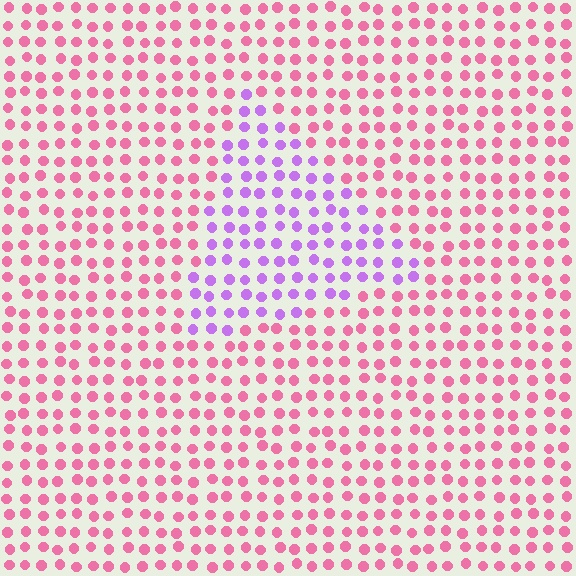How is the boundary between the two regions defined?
The boundary is defined purely by a slight shift in hue (about 54 degrees). Spacing, size, and orientation are identical on both sides.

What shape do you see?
I see a triangle.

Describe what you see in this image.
The image is filled with small pink elements in a uniform arrangement. A triangle-shaped region is visible where the elements are tinted to a slightly different hue, forming a subtle color boundary.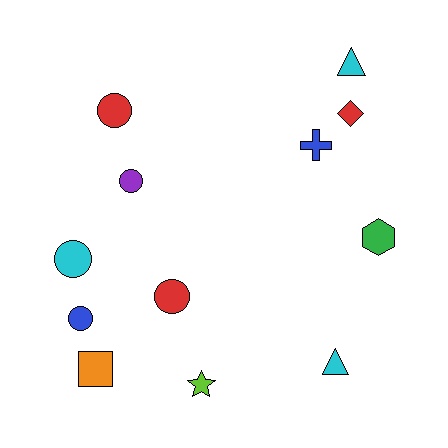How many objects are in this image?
There are 12 objects.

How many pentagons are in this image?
There are no pentagons.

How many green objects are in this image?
There is 1 green object.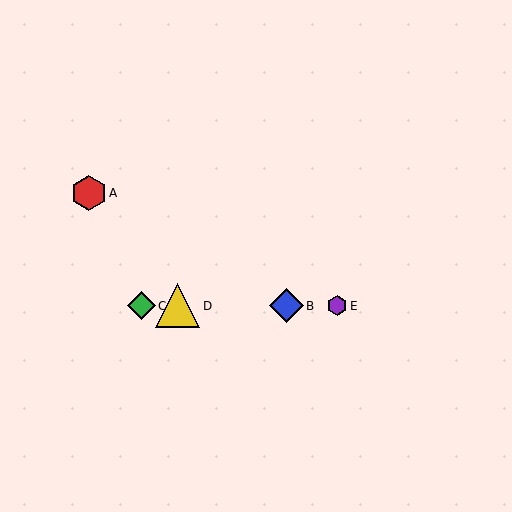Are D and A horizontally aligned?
No, D is at y≈306 and A is at y≈193.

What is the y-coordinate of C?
Object C is at y≈306.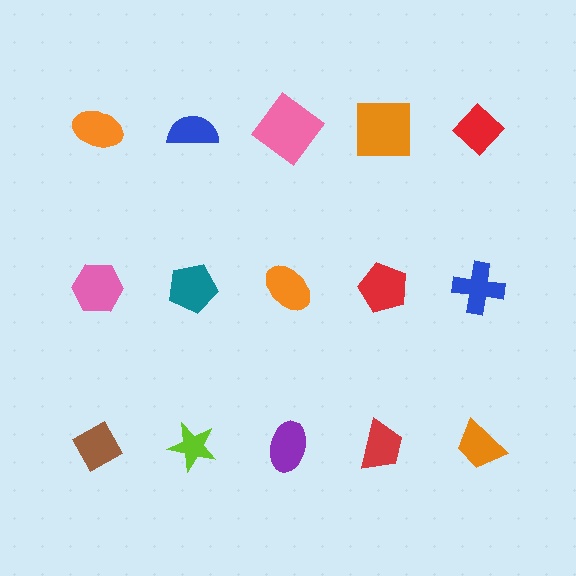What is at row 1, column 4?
An orange square.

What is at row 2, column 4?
A red pentagon.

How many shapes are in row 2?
5 shapes.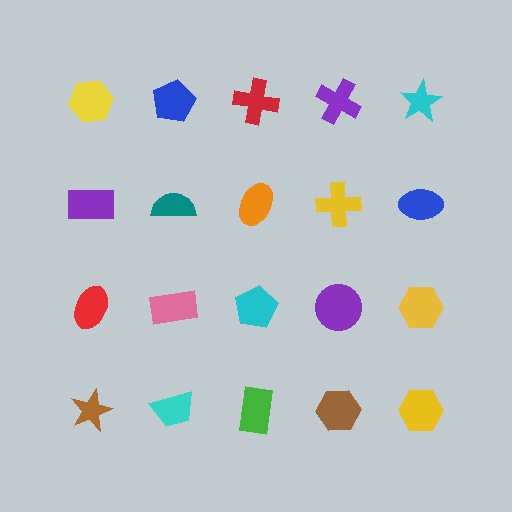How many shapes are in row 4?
5 shapes.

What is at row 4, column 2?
A cyan trapezoid.